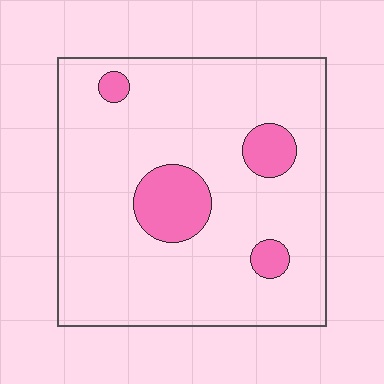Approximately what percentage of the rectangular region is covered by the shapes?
Approximately 15%.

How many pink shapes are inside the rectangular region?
4.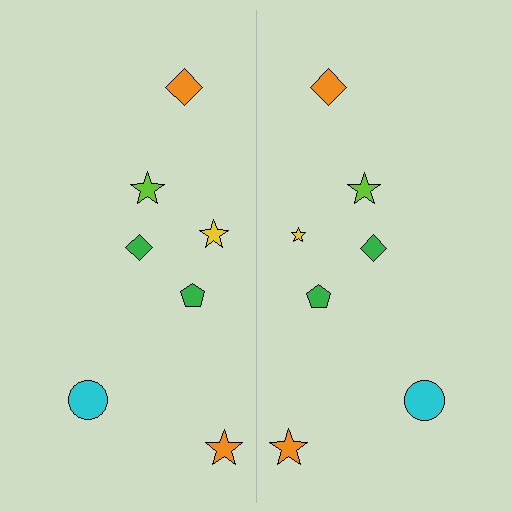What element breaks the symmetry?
The yellow star on the right side has a different size than its mirror counterpart.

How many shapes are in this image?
There are 14 shapes in this image.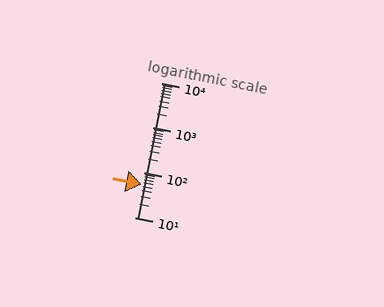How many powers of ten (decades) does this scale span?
The scale spans 3 decades, from 10 to 10000.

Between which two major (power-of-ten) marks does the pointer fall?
The pointer is between 10 and 100.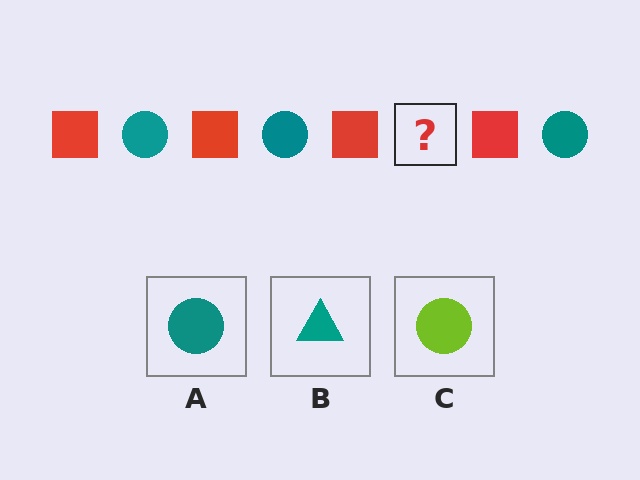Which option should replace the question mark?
Option A.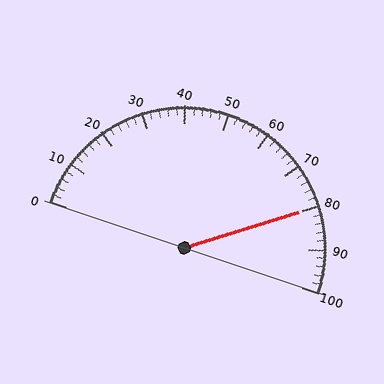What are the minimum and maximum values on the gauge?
The gauge ranges from 0 to 100.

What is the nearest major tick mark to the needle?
The nearest major tick mark is 80.